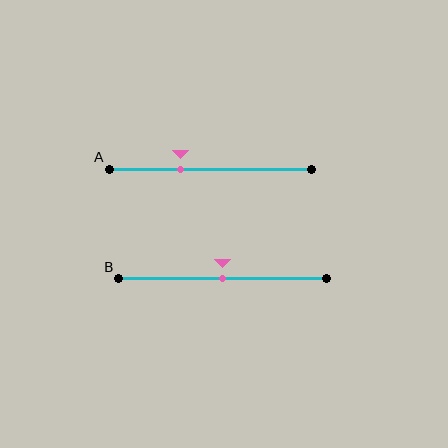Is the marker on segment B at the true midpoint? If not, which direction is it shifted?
Yes, the marker on segment B is at the true midpoint.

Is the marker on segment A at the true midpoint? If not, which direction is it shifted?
No, the marker on segment A is shifted to the left by about 15% of the segment length.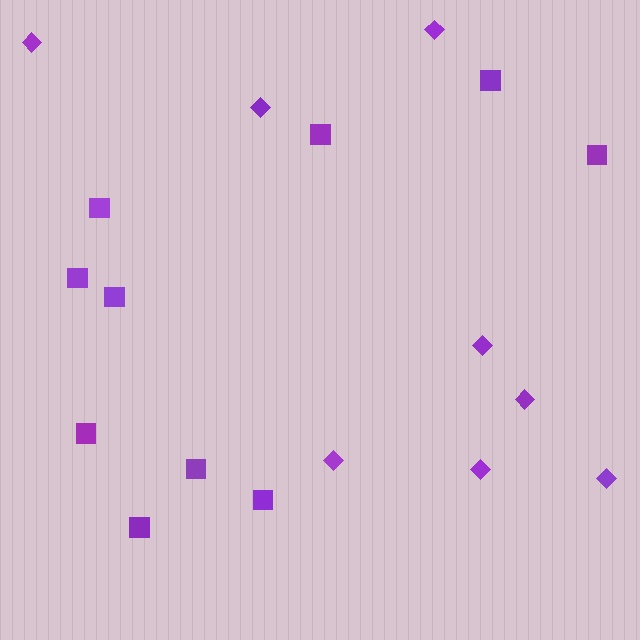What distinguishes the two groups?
There are 2 groups: one group of diamonds (8) and one group of squares (10).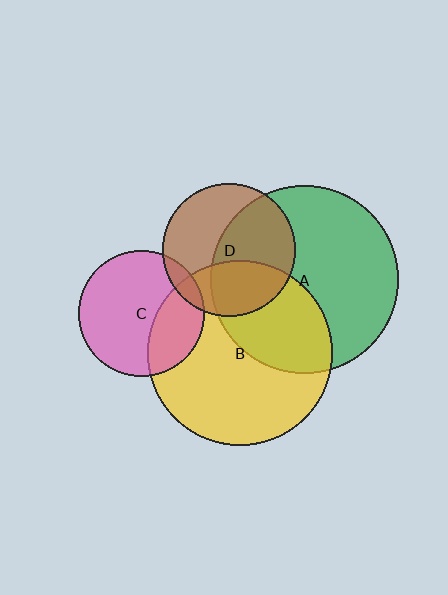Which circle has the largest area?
Circle A (green).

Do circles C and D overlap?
Yes.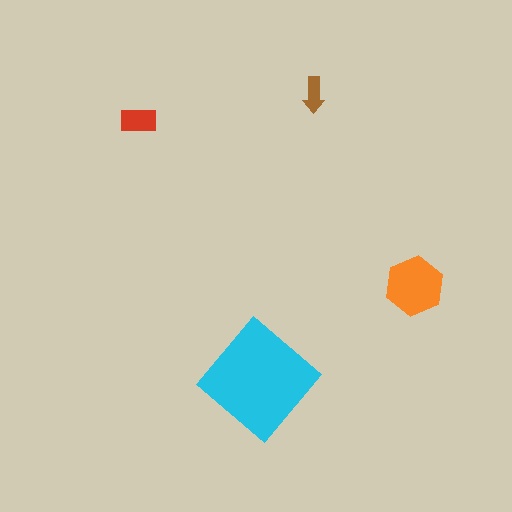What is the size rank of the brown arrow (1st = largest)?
4th.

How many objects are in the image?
There are 4 objects in the image.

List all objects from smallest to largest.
The brown arrow, the red rectangle, the orange hexagon, the cyan diamond.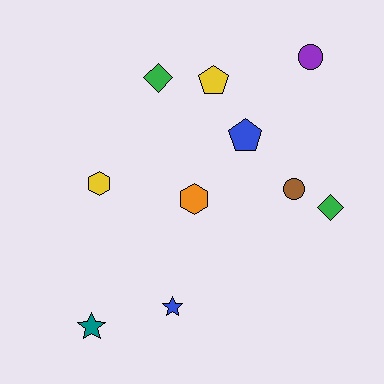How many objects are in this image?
There are 10 objects.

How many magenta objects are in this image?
There are no magenta objects.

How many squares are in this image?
There are no squares.